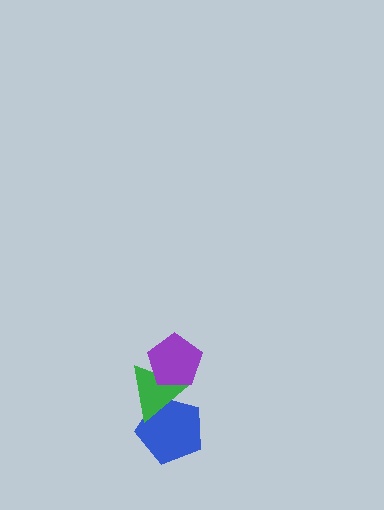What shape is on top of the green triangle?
The purple pentagon is on top of the green triangle.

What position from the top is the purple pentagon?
The purple pentagon is 1st from the top.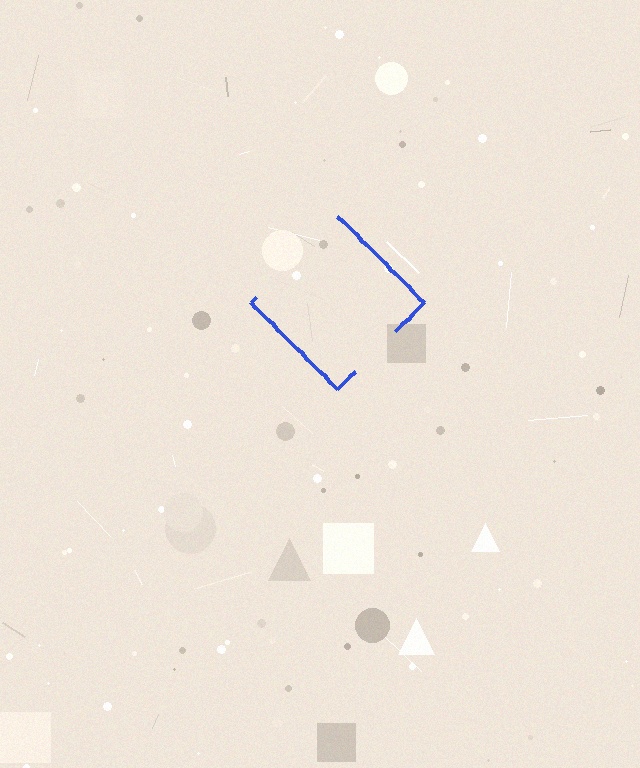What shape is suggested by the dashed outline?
The dashed outline suggests a diamond.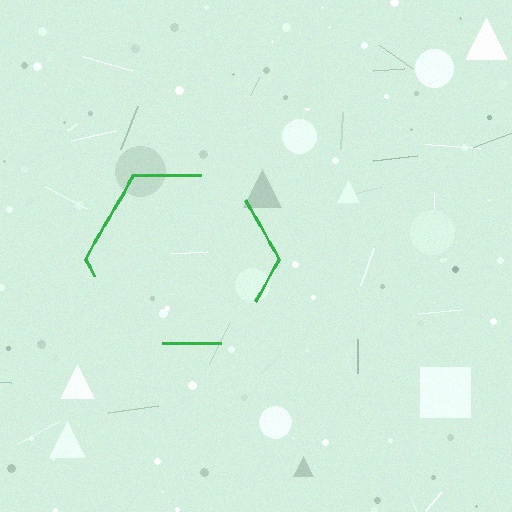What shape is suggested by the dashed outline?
The dashed outline suggests a hexagon.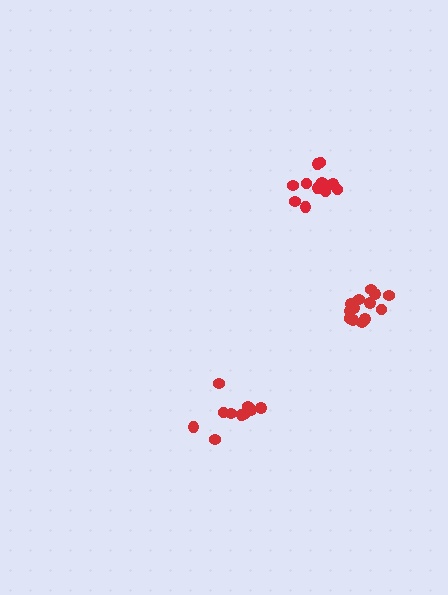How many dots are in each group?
Group 1: 10 dots, Group 2: 11 dots, Group 3: 13 dots (34 total).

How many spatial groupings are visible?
There are 3 spatial groupings.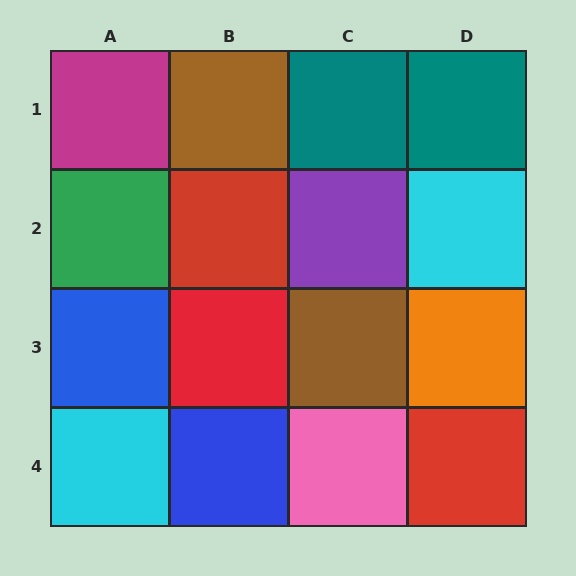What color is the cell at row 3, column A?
Blue.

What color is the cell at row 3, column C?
Brown.